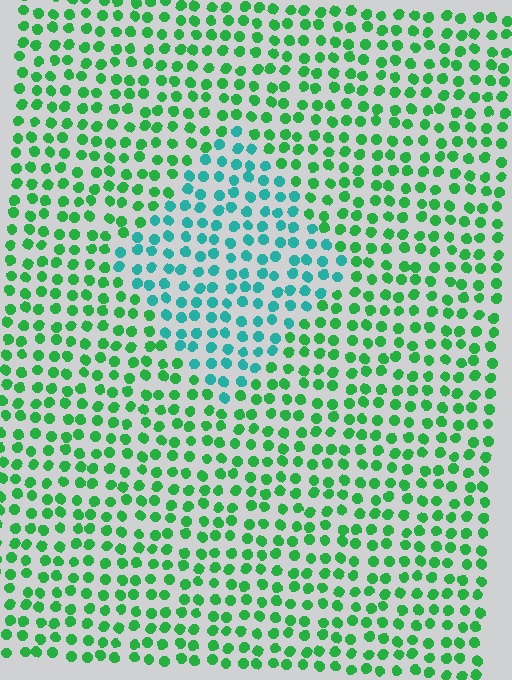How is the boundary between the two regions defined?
The boundary is defined purely by a slight shift in hue (about 43 degrees). Spacing, size, and orientation are identical on both sides.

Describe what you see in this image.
The image is filled with small green elements in a uniform arrangement. A diamond-shaped region is visible where the elements are tinted to a slightly different hue, forming a subtle color boundary.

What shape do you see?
I see a diamond.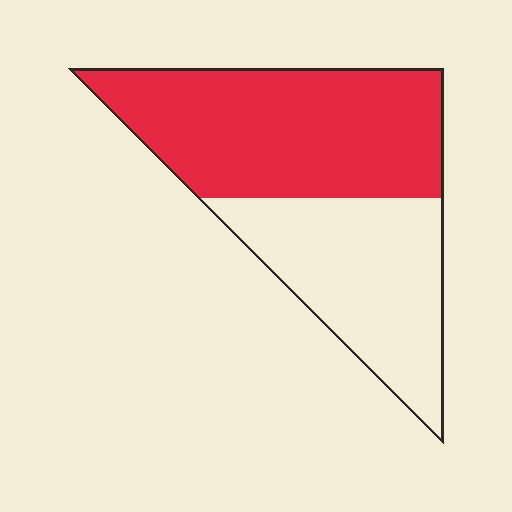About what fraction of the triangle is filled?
About three fifths (3/5).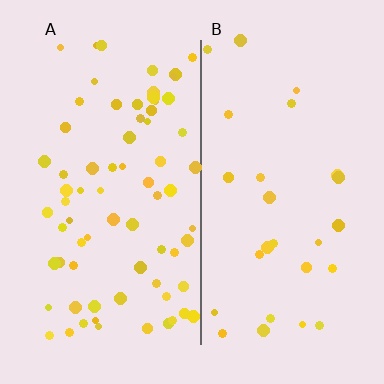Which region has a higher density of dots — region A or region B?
A (the left).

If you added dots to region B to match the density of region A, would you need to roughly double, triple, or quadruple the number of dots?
Approximately triple.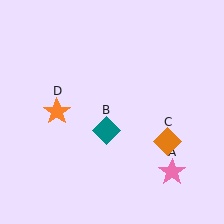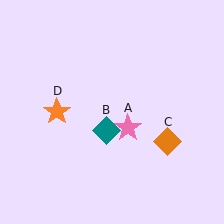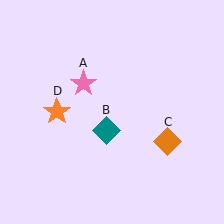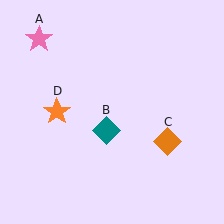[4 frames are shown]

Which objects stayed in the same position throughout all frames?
Teal diamond (object B) and orange diamond (object C) and orange star (object D) remained stationary.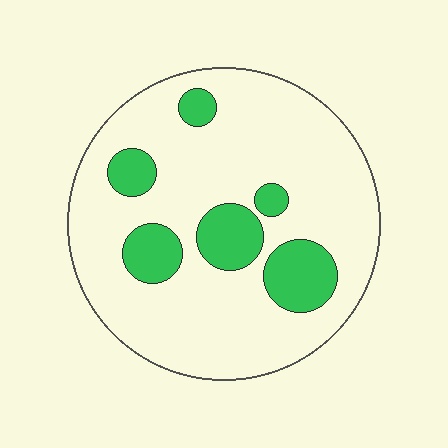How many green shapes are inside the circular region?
6.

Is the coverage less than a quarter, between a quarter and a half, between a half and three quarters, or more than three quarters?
Less than a quarter.